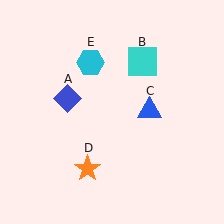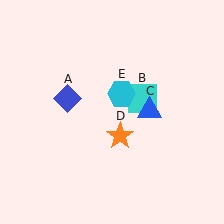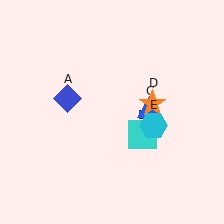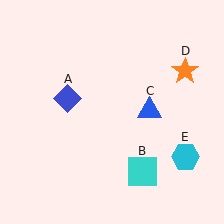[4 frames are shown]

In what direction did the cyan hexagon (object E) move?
The cyan hexagon (object E) moved down and to the right.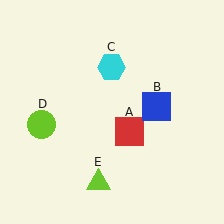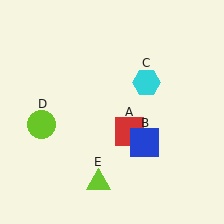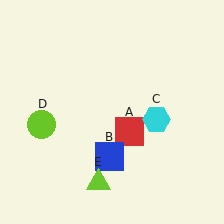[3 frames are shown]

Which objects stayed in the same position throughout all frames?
Red square (object A) and lime circle (object D) and lime triangle (object E) remained stationary.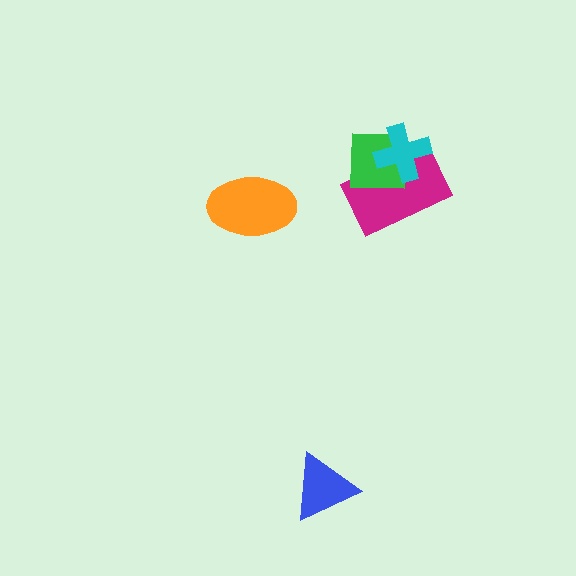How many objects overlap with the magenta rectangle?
2 objects overlap with the magenta rectangle.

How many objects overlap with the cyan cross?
2 objects overlap with the cyan cross.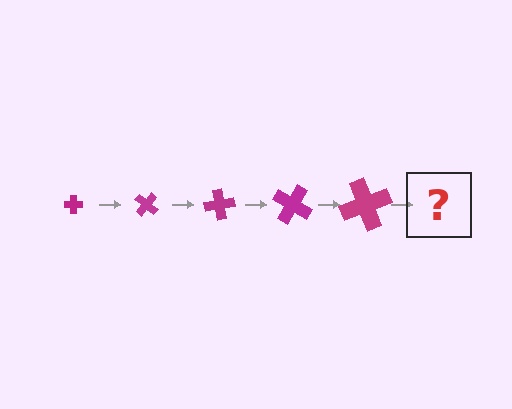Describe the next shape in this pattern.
It should be a cross, larger than the previous one and rotated 200 degrees from the start.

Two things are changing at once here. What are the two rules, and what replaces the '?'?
The two rules are that the cross grows larger each step and it rotates 40 degrees each step. The '?' should be a cross, larger than the previous one and rotated 200 degrees from the start.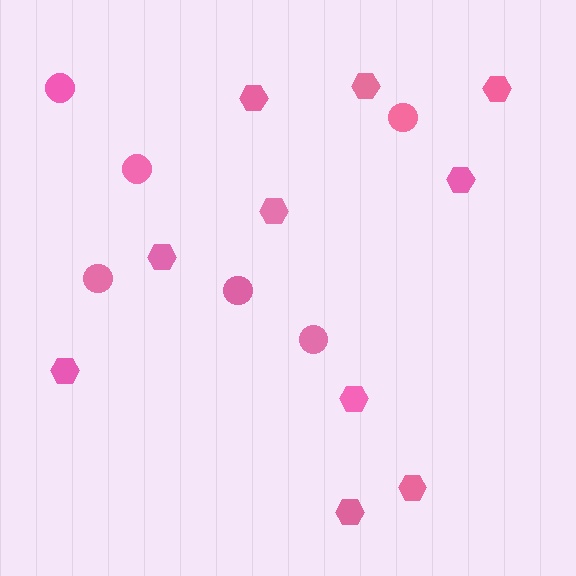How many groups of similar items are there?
There are 2 groups: one group of circles (6) and one group of hexagons (10).